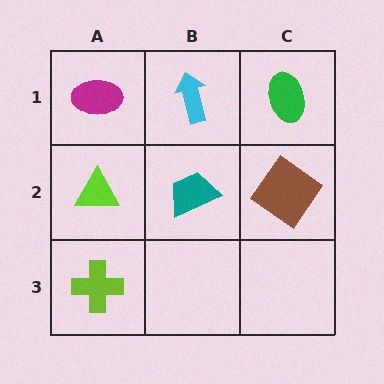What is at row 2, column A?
A lime triangle.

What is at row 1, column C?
A green ellipse.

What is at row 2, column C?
A brown diamond.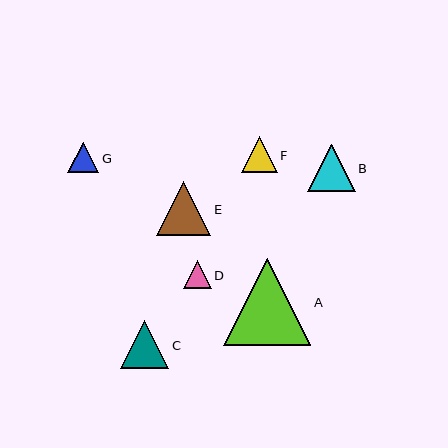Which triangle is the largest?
Triangle A is the largest with a size of approximately 87 pixels.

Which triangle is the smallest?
Triangle D is the smallest with a size of approximately 28 pixels.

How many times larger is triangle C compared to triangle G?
Triangle C is approximately 1.6 times the size of triangle G.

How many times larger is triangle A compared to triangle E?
Triangle A is approximately 1.6 times the size of triangle E.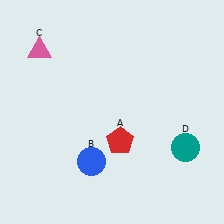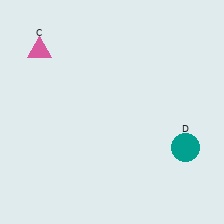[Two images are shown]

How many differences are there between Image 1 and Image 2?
There are 2 differences between the two images.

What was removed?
The red pentagon (A), the blue circle (B) were removed in Image 2.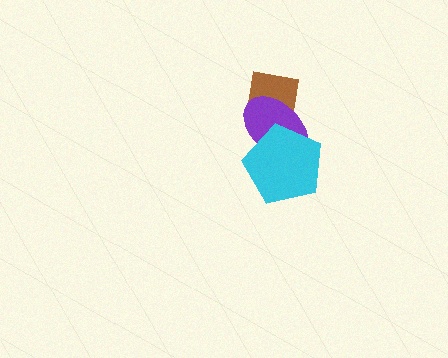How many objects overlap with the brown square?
1 object overlaps with the brown square.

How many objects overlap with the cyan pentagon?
1 object overlaps with the cyan pentagon.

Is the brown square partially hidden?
Yes, it is partially covered by another shape.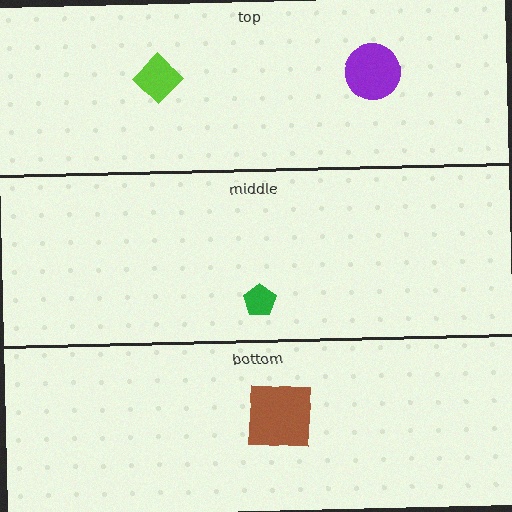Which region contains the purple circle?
The top region.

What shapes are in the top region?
The lime diamond, the purple circle.